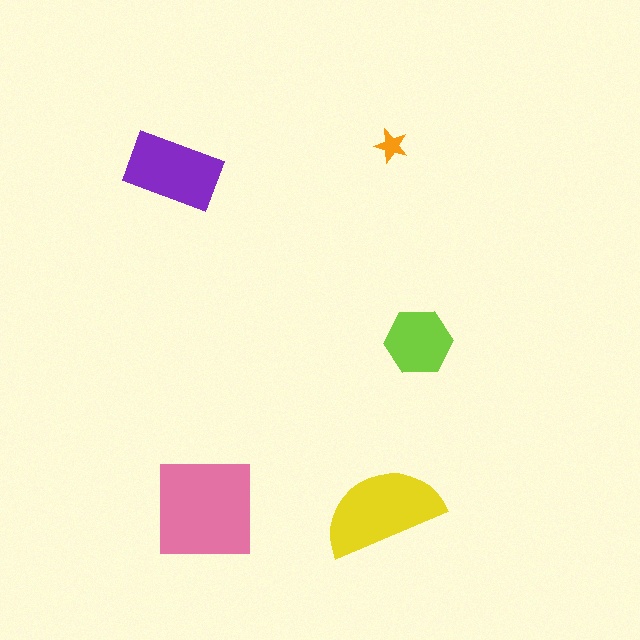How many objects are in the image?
There are 5 objects in the image.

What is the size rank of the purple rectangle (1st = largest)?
3rd.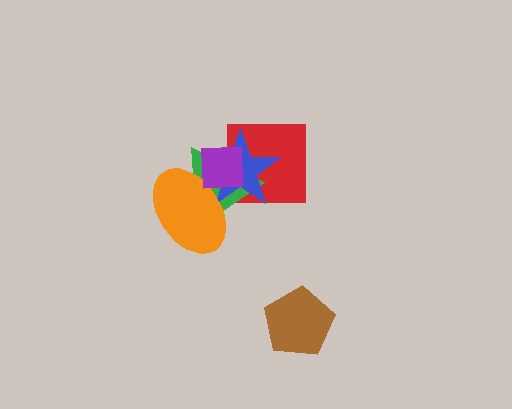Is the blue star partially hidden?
Yes, it is partially covered by another shape.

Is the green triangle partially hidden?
Yes, it is partially covered by another shape.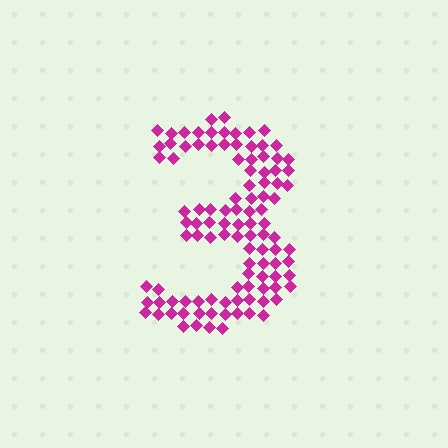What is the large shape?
The large shape is the digit 3.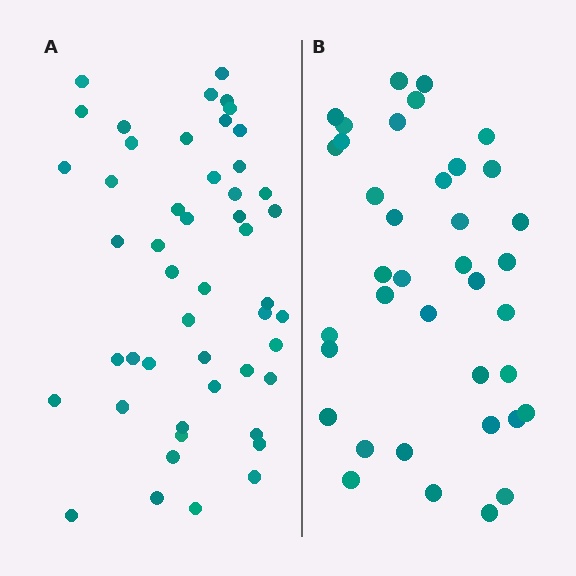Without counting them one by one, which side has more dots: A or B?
Region A (the left region) has more dots.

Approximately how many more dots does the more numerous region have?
Region A has roughly 12 or so more dots than region B.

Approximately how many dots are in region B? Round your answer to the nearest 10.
About 40 dots. (The exact count is 38, which rounds to 40.)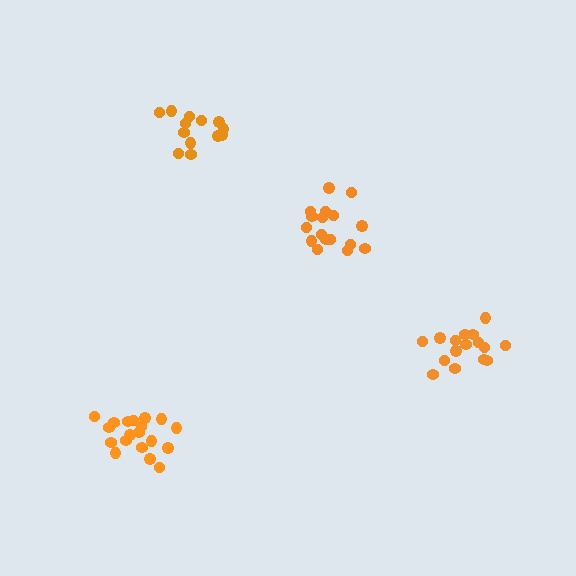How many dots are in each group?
Group 1: 17 dots, Group 2: 13 dots, Group 3: 19 dots, Group 4: 16 dots (65 total).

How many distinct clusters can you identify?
There are 4 distinct clusters.